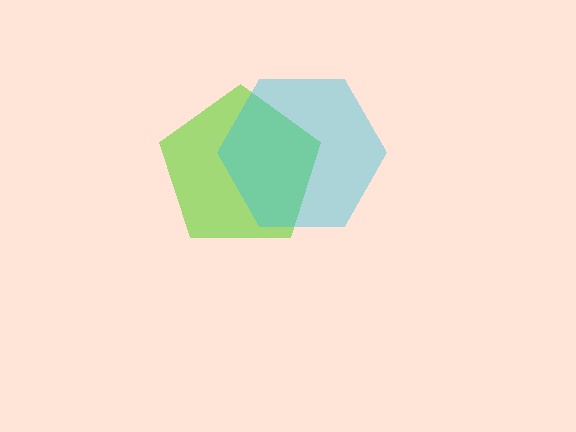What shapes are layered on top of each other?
The layered shapes are: a lime pentagon, a cyan hexagon.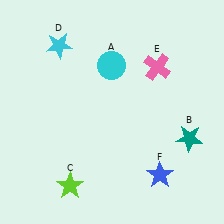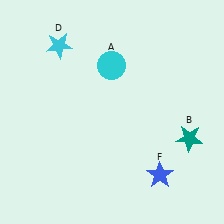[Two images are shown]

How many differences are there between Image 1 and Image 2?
There are 2 differences between the two images.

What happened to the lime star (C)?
The lime star (C) was removed in Image 2. It was in the bottom-left area of Image 1.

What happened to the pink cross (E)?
The pink cross (E) was removed in Image 2. It was in the top-right area of Image 1.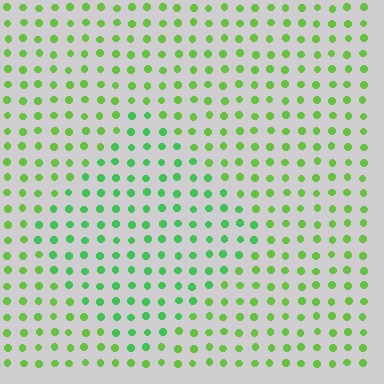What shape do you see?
I see a diamond.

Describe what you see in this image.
The image is filled with small lime elements in a uniform arrangement. A diamond-shaped region is visible where the elements are tinted to a slightly different hue, forming a subtle color boundary.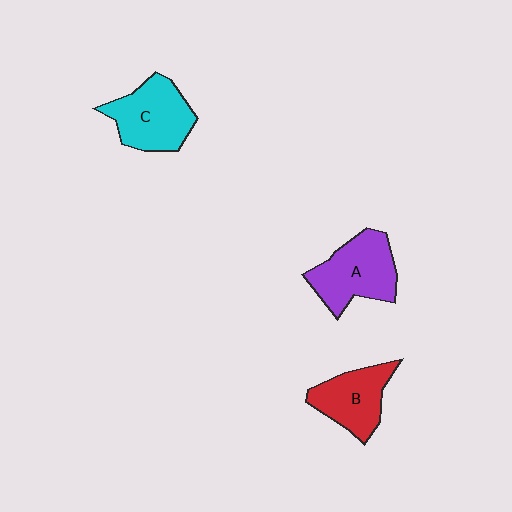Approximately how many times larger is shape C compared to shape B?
Approximately 1.2 times.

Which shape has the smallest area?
Shape B (red).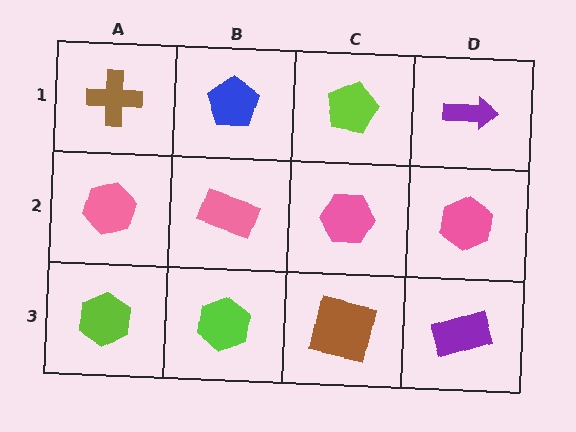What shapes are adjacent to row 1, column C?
A pink hexagon (row 2, column C), a blue pentagon (row 1, column B), a purple arrow (row 1, column D).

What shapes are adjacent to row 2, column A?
A brown cross (row 1, column A), a lime hexagon (row 3, column A), a pink rectangle (row 2, column B).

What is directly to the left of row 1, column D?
A lime pentagon.